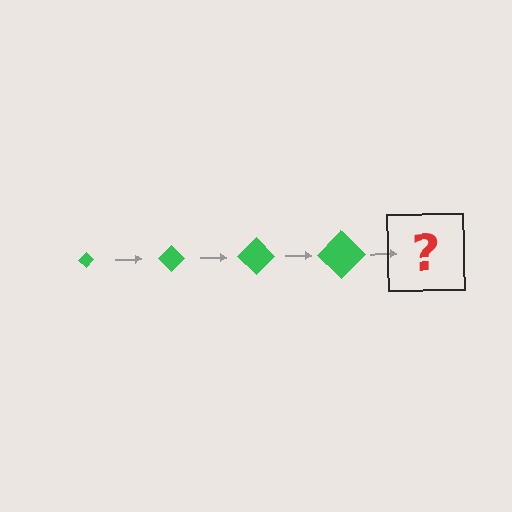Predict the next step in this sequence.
The next step is a green diamond, larger than the previous one.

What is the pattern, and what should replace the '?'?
The pattern is that the diamond gets progressively larger each step. The '?' should be a green diamond, larger than the previous one.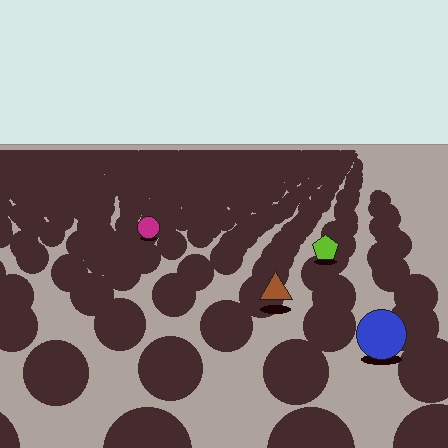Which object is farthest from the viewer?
The magenta circle is farthest from the viewer. It appears smaller and the ground texture around it is denser.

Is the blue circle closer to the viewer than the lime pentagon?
Yes. The blue circle is closer — you can tell from the texture gradient: the ground texture is coarser near it.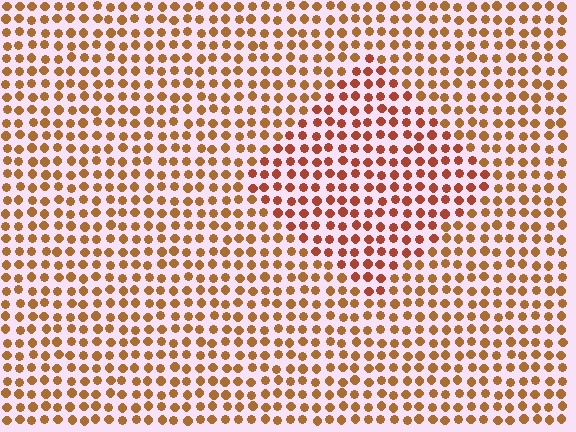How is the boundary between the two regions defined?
The boundary is defined purely by a slight shift in hue (about 22 degrees). Spacing, size, and orientation are identical on both sides.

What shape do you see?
I see a diamond.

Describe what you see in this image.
The image is filled with small brown elements in a uniform arrangement. A diamond-shaped region is visible where the elements are tinted to a slightly different hue, forming a subtle color boundary.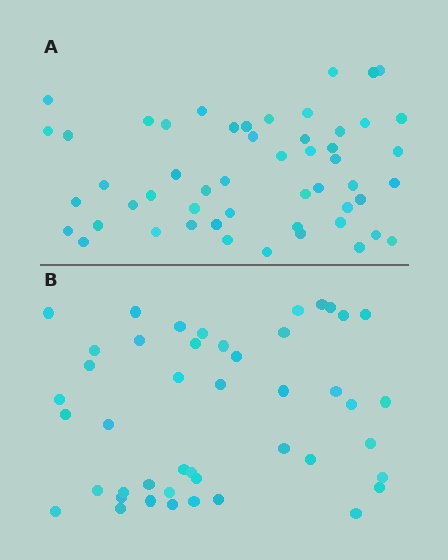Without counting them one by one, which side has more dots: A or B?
Region A (the top region) has more dots.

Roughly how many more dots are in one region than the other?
Region A has roughly 8 or so more dots than region B.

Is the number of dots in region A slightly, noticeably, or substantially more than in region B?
Region A has only slightly more — the two regions are fairly close. The ratio is roughly 1.2 to 1.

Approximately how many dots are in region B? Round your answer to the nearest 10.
About 40 dots. (The exact count is 45, which rounds to 40.)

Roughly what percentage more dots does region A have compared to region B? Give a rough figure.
About 15% more.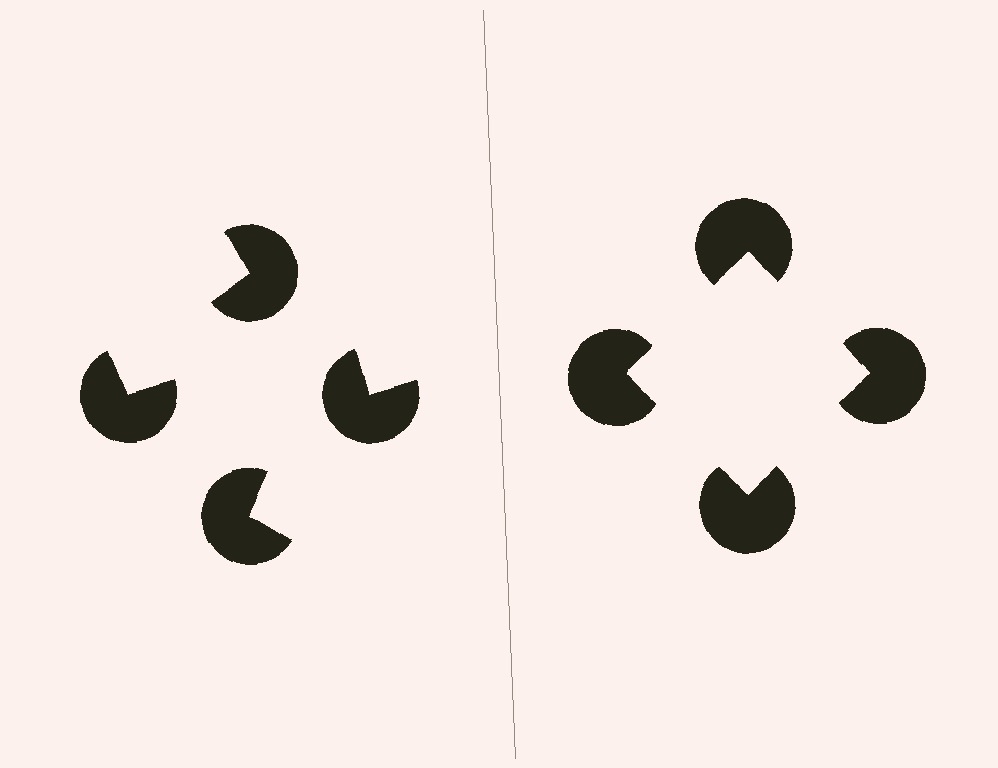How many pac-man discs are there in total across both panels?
8 — 4 on each side.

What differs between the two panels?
The pac-man discs are positioned identically on both sides; only the wedge orientations differ. On the right they align to a square; on the left they are misaligned.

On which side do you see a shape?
An illusory square appears on the right side. On the left side the wedge cuts are rotated, so no coherent shape forms.